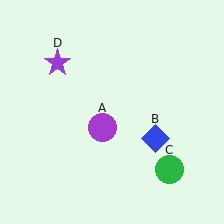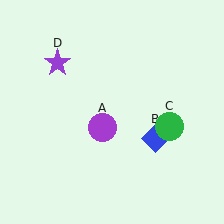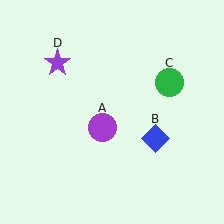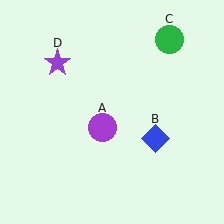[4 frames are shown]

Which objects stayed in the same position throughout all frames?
Purple circle (object A) and blue diamond (object B) and purple star (object D) remained stationary.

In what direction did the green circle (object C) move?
The green circle (object C) moved up.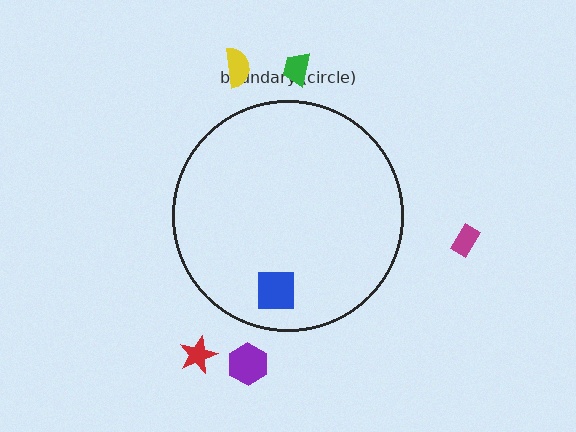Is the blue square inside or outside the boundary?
Inside.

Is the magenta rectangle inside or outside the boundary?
Outside.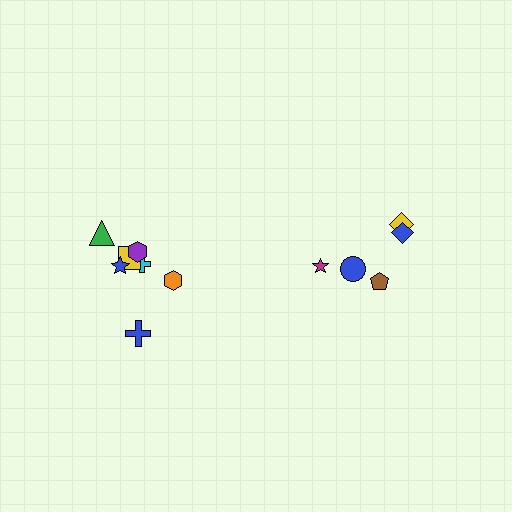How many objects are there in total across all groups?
There are 12 objects.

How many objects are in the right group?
There are 5 objects.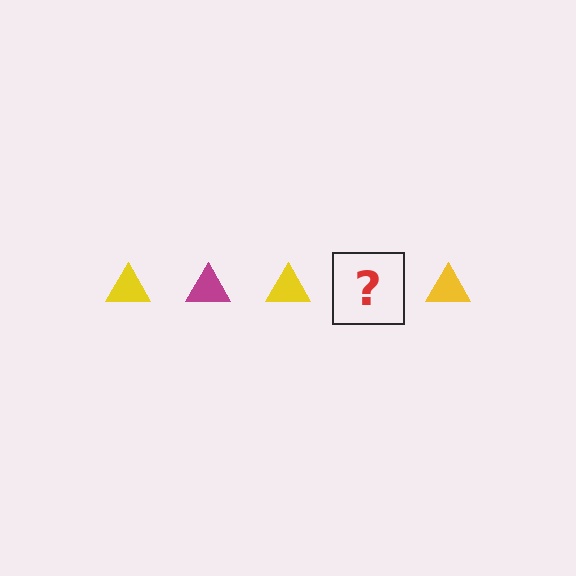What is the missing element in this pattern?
The missing element is a magenta triangle.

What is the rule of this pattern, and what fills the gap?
The rule is that the pattern cycles through yellow, magenta triangles. The gap should be filled with a magenta triangle.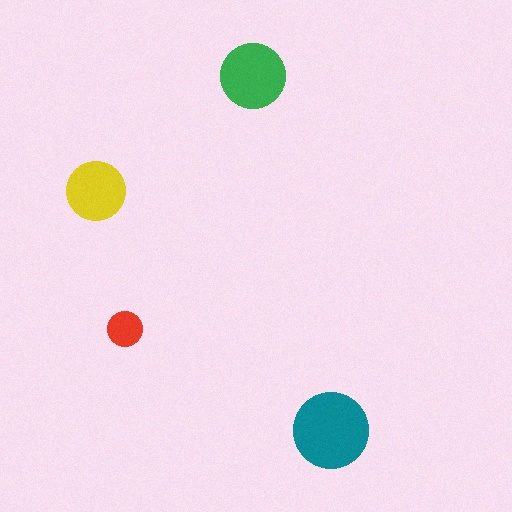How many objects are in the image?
There are 4 objects in the image.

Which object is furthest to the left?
The yellow circle is leftmost.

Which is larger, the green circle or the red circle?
The green one.